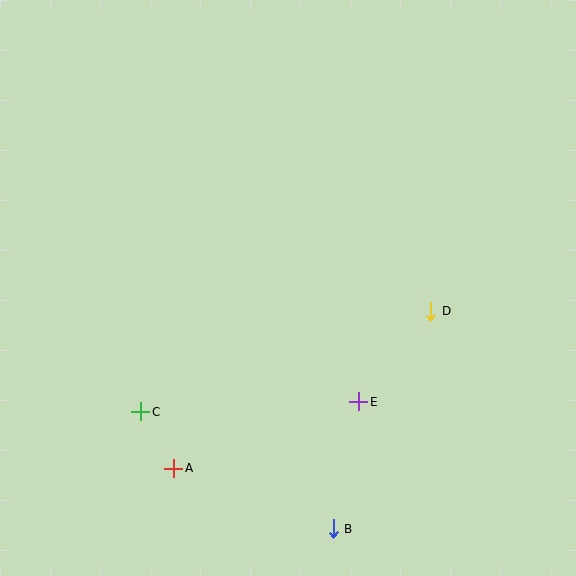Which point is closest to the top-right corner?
Point D is closest to the top-right corner.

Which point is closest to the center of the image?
Point E at (359, 402) is closest to the center.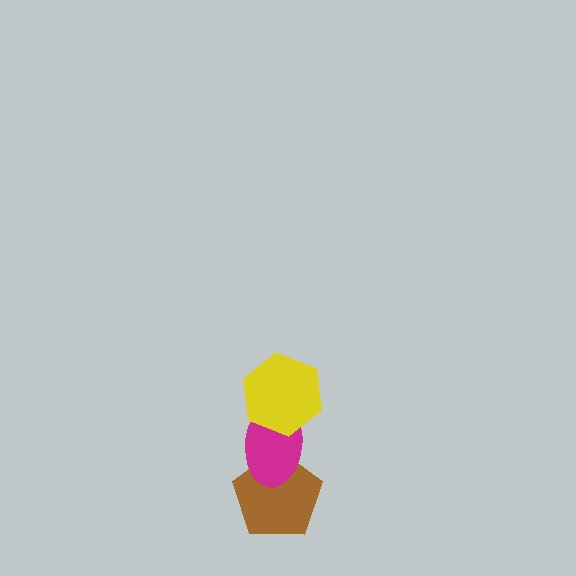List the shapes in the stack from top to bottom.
From top to bottom: the yellow hexagon, the magenta ellipse, the brown pentagon.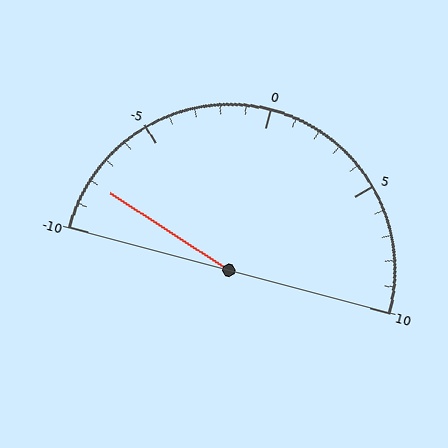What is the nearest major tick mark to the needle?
The nearest major tick mark is -10.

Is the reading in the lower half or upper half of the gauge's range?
The reading is in the lower half of the range (-10 to 10).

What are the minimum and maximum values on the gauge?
The gauge ranges from -10 to 10.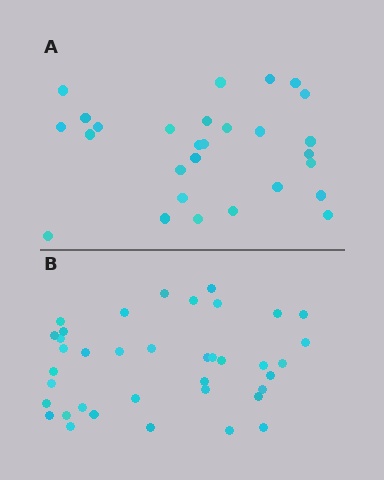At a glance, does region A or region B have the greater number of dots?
Region B (the bottom region) has more dots.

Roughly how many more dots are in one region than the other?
Region B has roughly 10 or so more dots than region A.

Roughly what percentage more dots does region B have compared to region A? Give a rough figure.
About 35% more.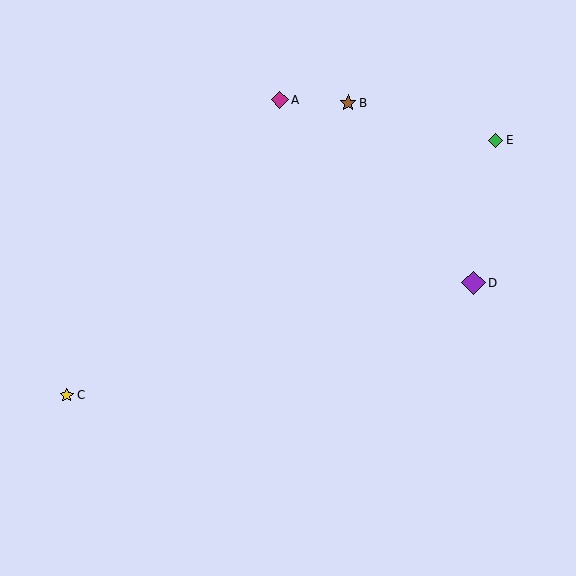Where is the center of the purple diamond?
The center of the purple diamond is at (473, 283).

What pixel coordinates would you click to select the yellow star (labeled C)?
Click at (67, 395) to select the yellow star C.